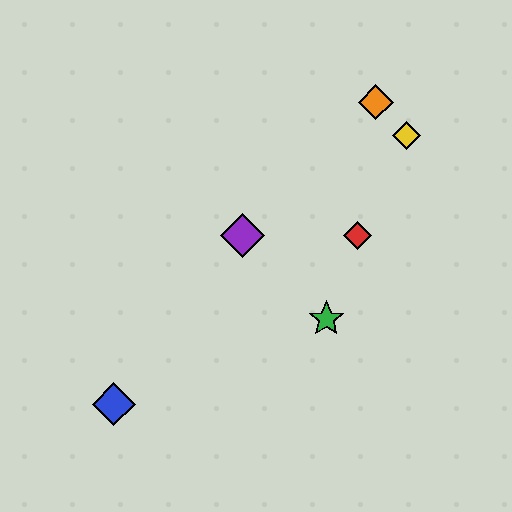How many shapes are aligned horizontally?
2 shapes (the red diamond, the purple diamond) are aligned horizontally.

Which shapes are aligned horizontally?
The red diamond, the purple diamond are aligned horizontally.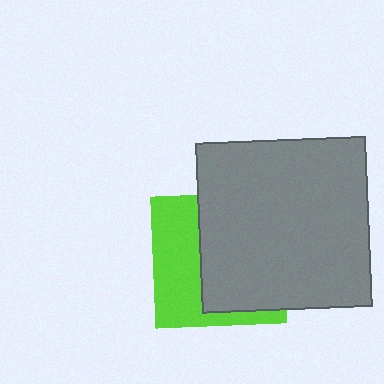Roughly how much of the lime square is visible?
A small part of it is visible (roughly 43%).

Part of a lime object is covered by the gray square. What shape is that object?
It is a square.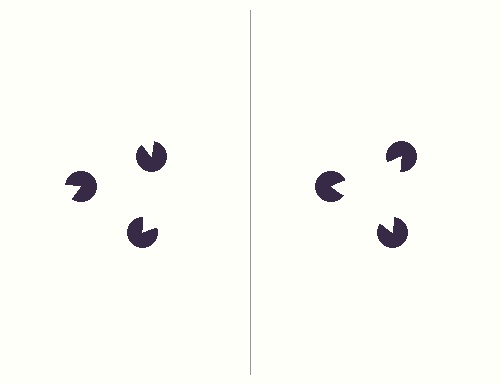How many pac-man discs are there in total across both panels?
6 — 3 on each side.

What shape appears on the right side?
An illusory triangle.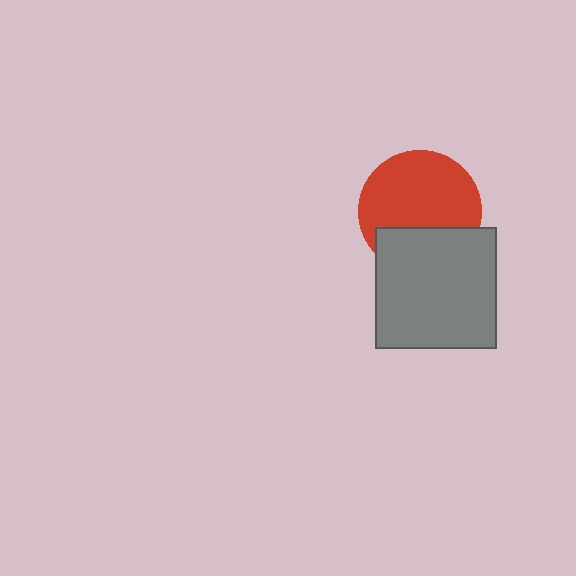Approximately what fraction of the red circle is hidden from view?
Roughly 32% of the red circle is hidden behind the gray square.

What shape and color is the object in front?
The object in front is a gray square.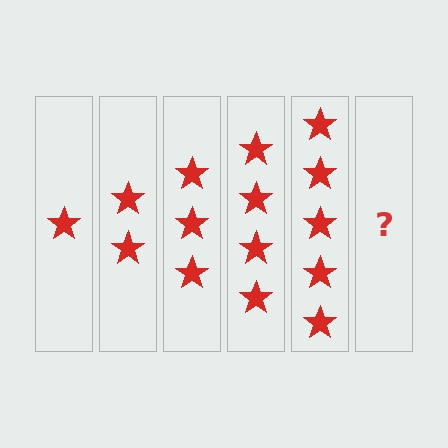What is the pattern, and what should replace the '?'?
The pattern is that each step adds one more star. The '?' should be 6 stars.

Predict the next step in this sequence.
The next step is 6 stars.